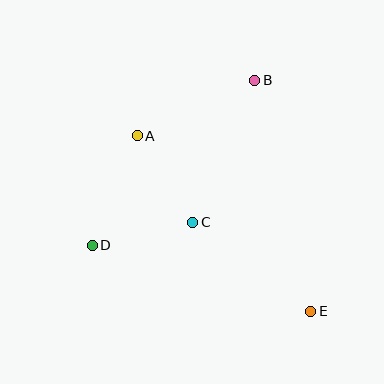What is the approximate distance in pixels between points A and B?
The distance between A and B is approximately 130 pixels.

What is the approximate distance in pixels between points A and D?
The distance between A and D is approximately 118 pixels.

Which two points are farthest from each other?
Points A and E are farthest from each other.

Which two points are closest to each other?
Points A and C are closest to each other.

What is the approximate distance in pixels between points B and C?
The distance between B and C is approximately 155 pixels.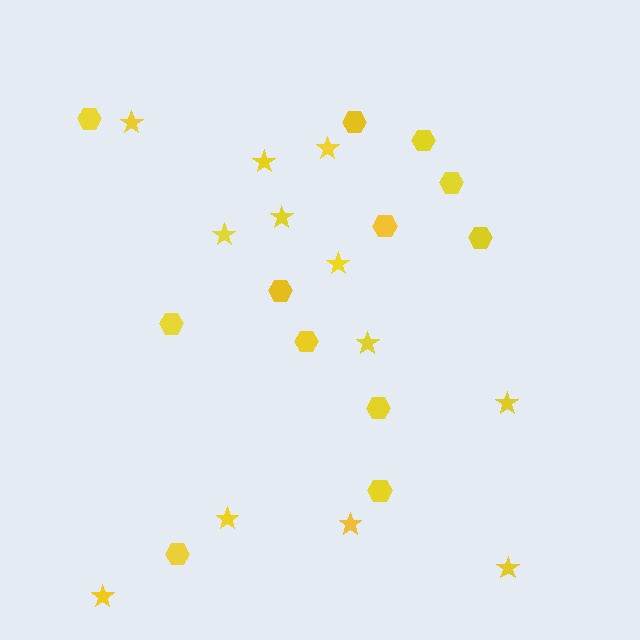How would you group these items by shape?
There are 2 groups: one group of hexagons (12) and one group of stars (12).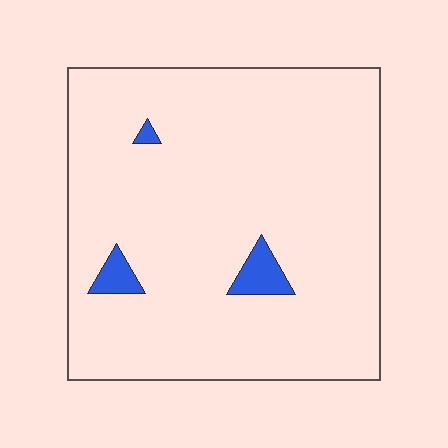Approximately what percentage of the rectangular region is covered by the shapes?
Approximately 5%.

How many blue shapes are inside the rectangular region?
3.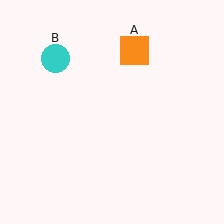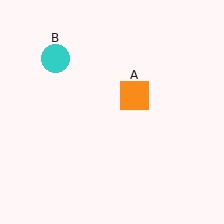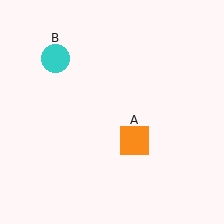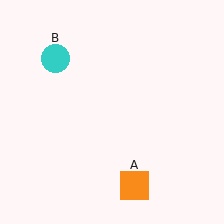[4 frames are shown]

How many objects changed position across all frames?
1 object changed position: orange square (object A).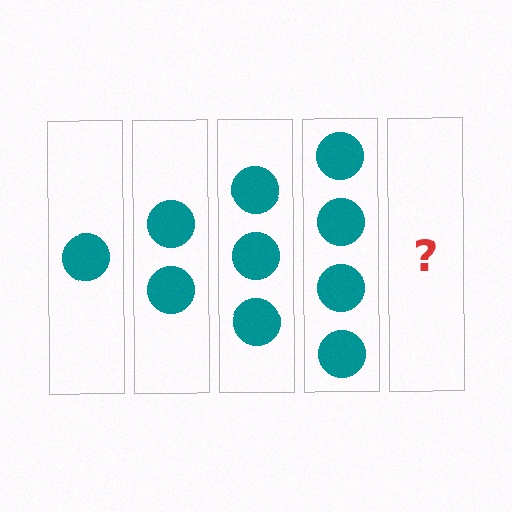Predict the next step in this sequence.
The next step is 5 circles.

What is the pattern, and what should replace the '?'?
The pattern is that each step adds one more circle. The '?' should be 5 circles.